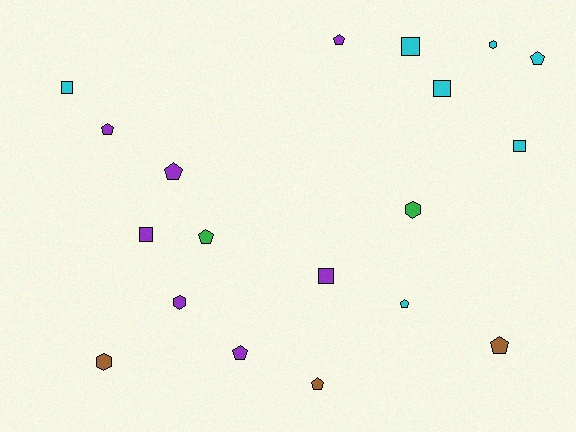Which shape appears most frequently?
Pentagon, with 9 objects.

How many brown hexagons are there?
There is 1 brown hexagon.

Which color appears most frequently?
Cyan, with 7 objects.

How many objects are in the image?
There are 19 objects.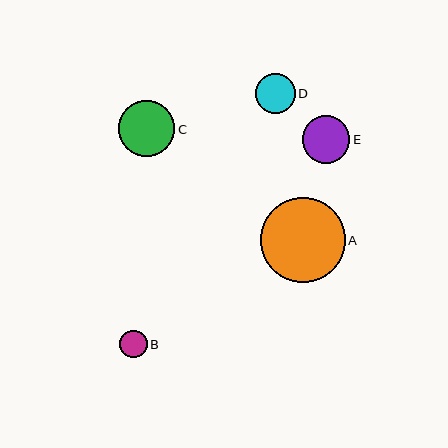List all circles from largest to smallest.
From largest to smallest: A, C, E, D, B.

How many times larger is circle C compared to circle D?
Circle C is approximately 1.4 times the size of circle D.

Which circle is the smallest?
Circle B is the smallest with a size of approximately 27 pixels.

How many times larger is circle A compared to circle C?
Circle A is approximately 1.5 times the size of circle C.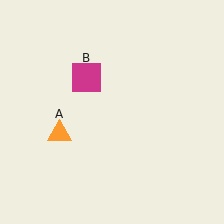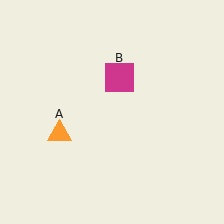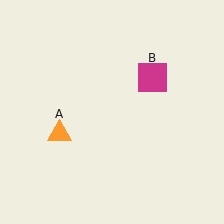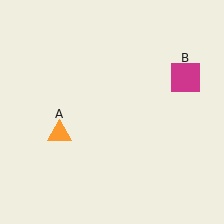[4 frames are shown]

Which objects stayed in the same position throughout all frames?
Orange triangle (object A) remained stationary.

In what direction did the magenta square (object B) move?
The magenta square (object B) moved right.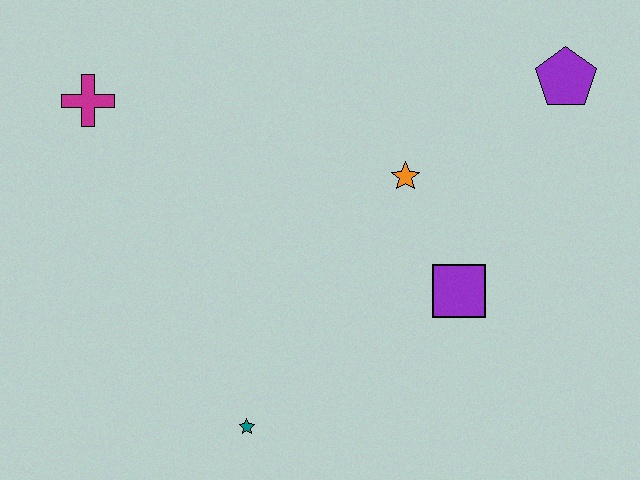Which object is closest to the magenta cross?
The orange star is closest to the magenta cross.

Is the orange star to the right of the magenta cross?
Yes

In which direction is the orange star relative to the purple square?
The orange star is above the purple square.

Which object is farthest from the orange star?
The magenta cross is farthest from the orange star.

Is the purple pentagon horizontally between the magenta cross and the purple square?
No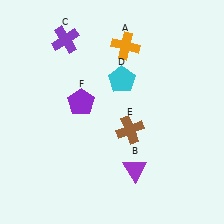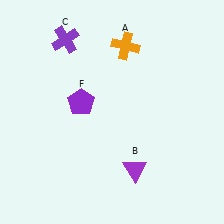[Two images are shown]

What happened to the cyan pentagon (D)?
The cyan pentagon (D) was removed in Image 2. It was in the top-right area of Image 1.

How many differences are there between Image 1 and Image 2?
There are 2 differences between the two images.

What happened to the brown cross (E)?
The brown cross (E) was removed in Image 2. It was in the bottom-right area of Image 1.